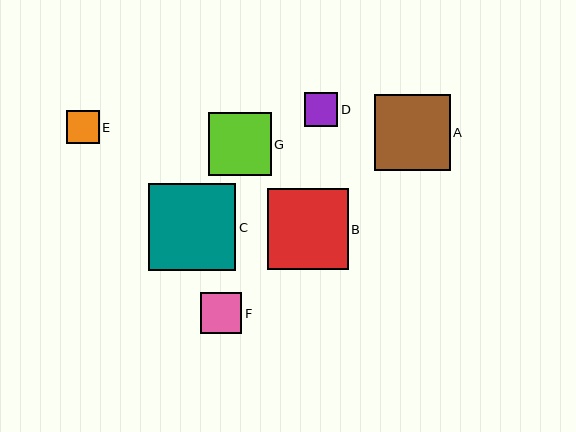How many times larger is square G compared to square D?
Square G is approximately 1.9 times the size of square D.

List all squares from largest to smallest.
From largest to smallest: C, B, A, G, F, D, E.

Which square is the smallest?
Square E is the smallest with a size of approximately 33 pixels.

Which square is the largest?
Square C is the largest with a size of approximately 87 pixels.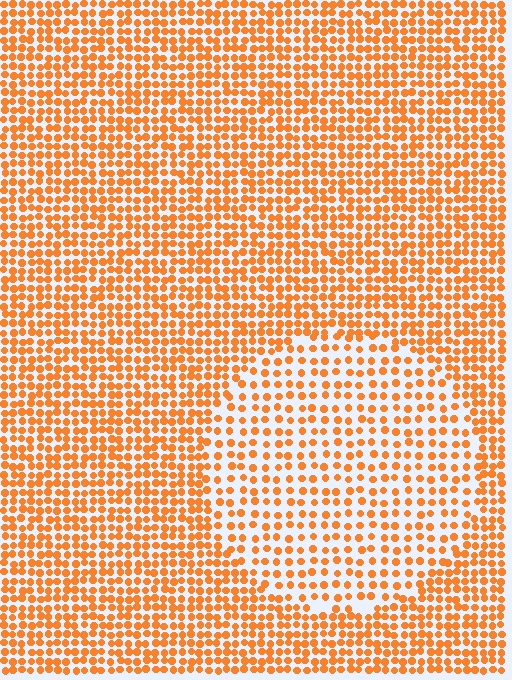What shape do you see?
I see a circle.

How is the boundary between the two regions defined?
The boundary is defined by a change in element density (approximately 1.8x ratio). All elements are the same color, size, and shape.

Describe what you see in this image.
The image contains small orange elements arranged at two different densities. A circle-shaped region is visible where the elements are less densely packed than the surrounding area.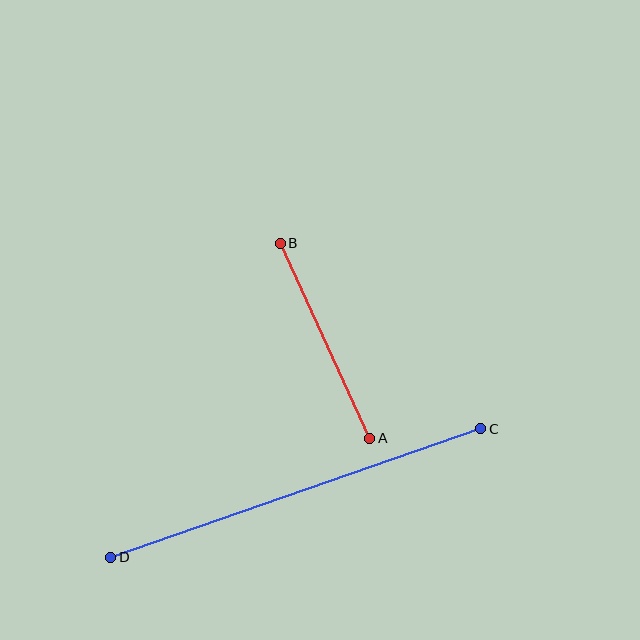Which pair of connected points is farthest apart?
Points C and D are farthest apart.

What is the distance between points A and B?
The distance is approximately 215 pixels.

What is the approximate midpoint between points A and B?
The midpoint is at approximately (325, 341) pixels.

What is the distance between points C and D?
The distance is approximately 392 pixels.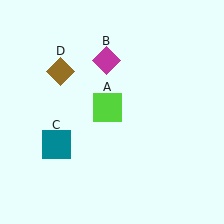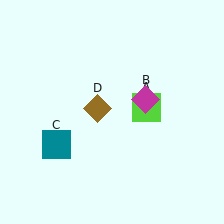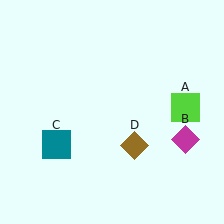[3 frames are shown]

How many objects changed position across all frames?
3 objects changed position: lime square (object A), magenta diamond (object B), brown diamond (object D).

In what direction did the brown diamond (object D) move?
The brown diamond (object D) moved down and to the right.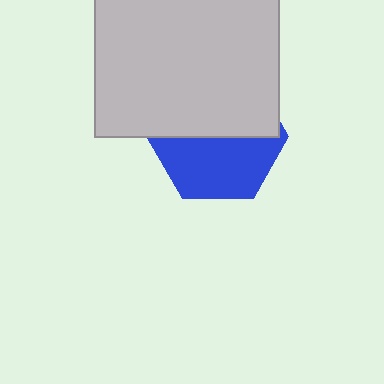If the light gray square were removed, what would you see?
You would see the complete blue hexagon.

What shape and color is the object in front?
The object in front is a light gray square.